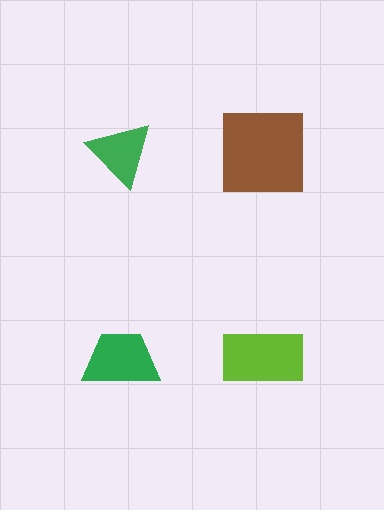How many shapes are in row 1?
2 shapes.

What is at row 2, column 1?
A green trapezoid.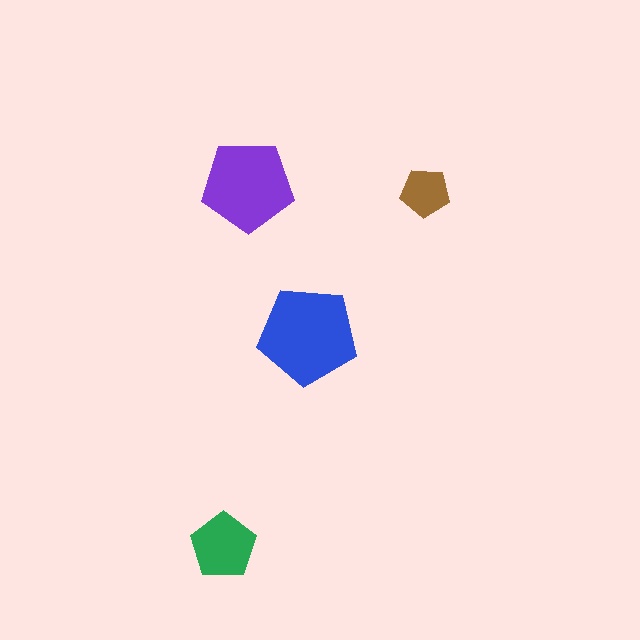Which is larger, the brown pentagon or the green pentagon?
The green one.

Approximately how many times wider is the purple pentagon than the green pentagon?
About 1.5 times wider.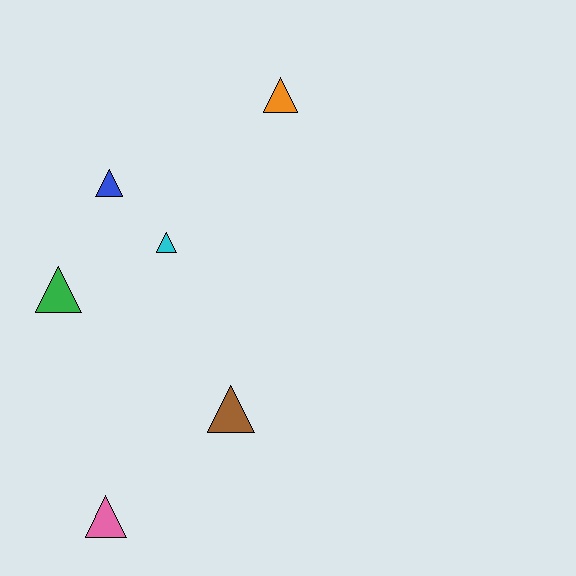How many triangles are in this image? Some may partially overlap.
There are 6 triangles.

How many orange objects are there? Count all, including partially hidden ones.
There is 1 orange object.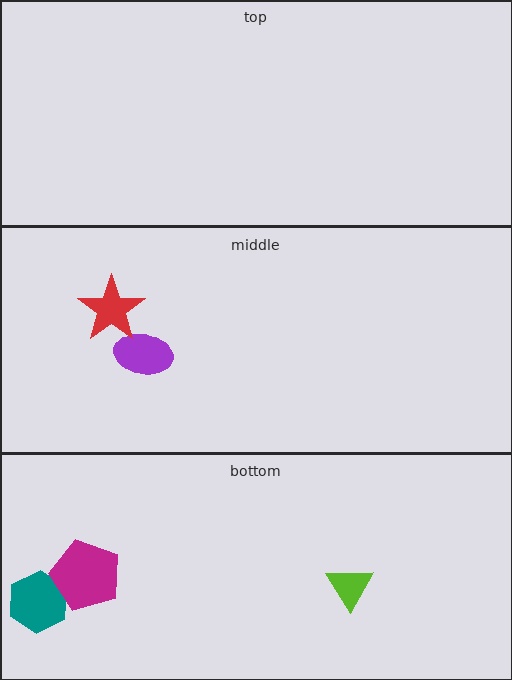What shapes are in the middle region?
The purple ellipse, the red star.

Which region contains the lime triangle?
The bottom region.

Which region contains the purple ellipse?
The middle region.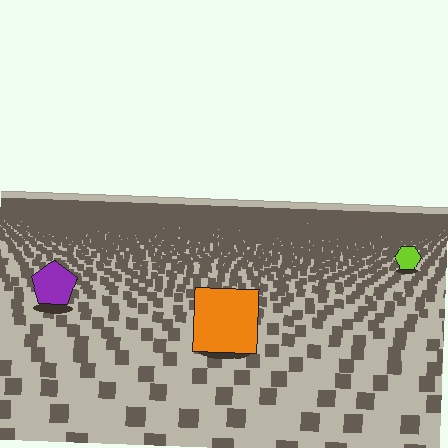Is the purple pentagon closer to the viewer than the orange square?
No. The orange square is closer — you can tell from the texture gradient: the ground texture is coarser near it.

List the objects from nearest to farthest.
From nearest to farthest: the orange square, the purple pentagon, the lime hexagon.